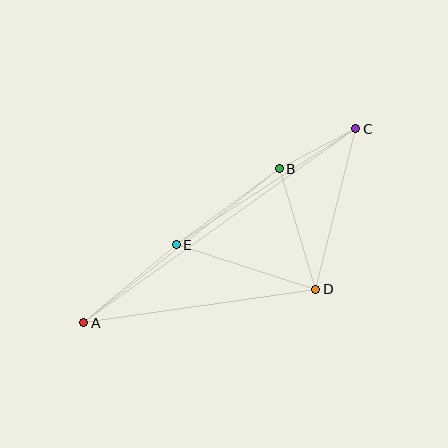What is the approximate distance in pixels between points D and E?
The distance between D and E is approximately 146 pixels.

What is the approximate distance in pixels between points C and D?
The distance between C and D is approximately 165 pixels.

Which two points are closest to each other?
Points B and C are closest to each other.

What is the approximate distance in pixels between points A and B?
The distance between A and B is approximately 249 pixels.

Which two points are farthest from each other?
Points A and C are farthest from each other.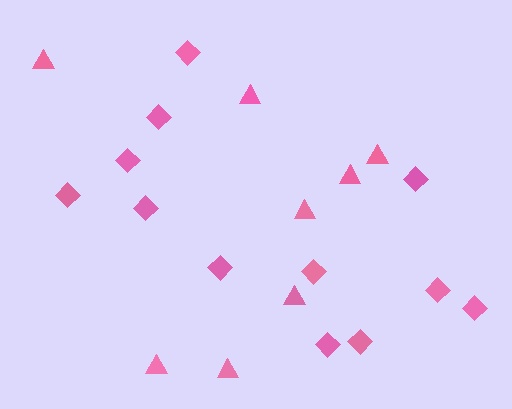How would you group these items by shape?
There are 2 groups: one group of triangles (8) and one group of diamonds (12).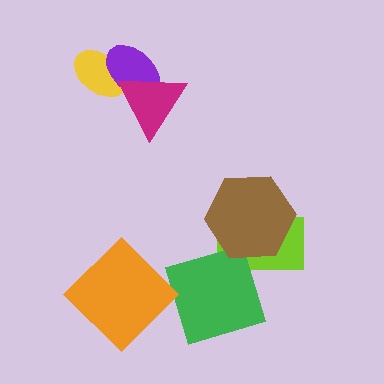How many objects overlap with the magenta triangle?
2 objects overlap with the magenta triangle.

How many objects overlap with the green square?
1 object overlaps with the green square.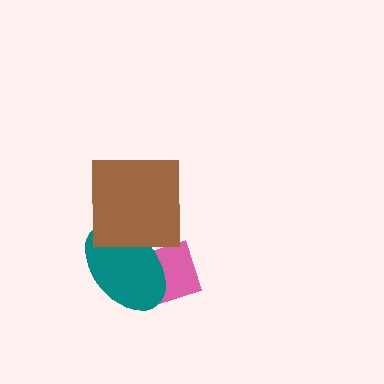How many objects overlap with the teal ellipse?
2 objects overlap with the teal ellipse.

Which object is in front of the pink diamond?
The teal ellipse is in front of the pink diamond.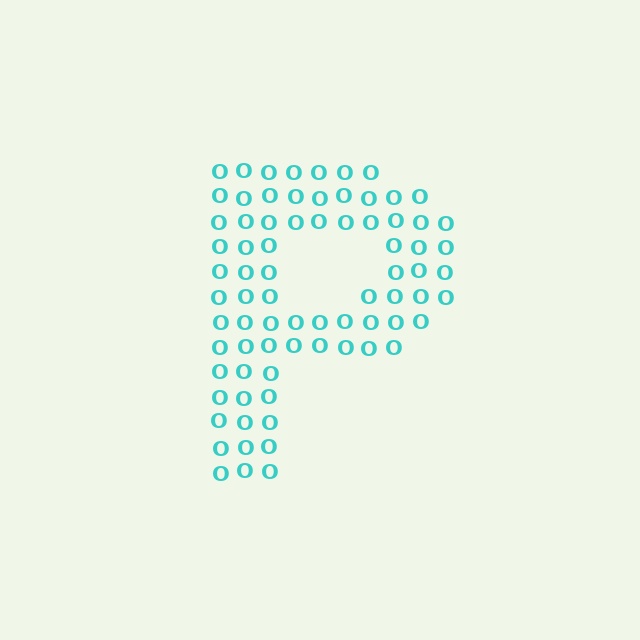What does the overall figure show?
The overall figure shows the letter P.